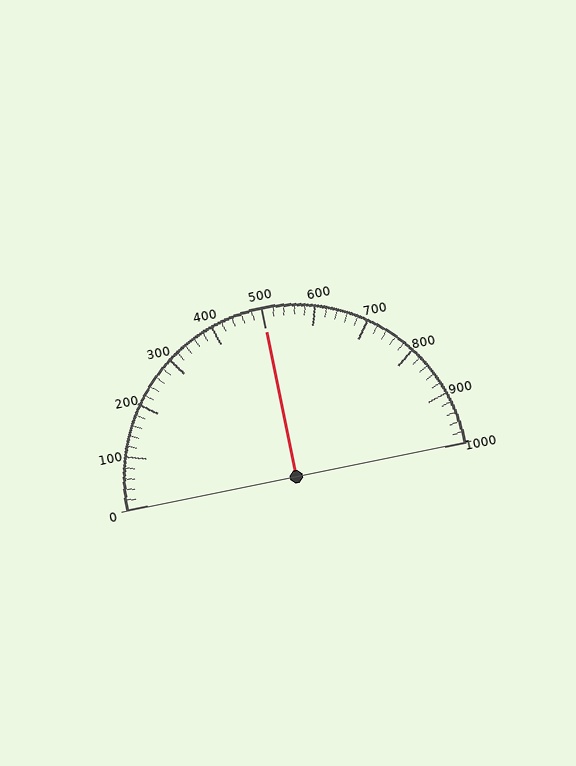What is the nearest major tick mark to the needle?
The nearest major tick mark is 500.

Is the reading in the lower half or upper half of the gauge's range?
The reading is in the upper half of the range (0 to 1000).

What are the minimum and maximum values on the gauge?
The gauge ranges from 0 to 1000.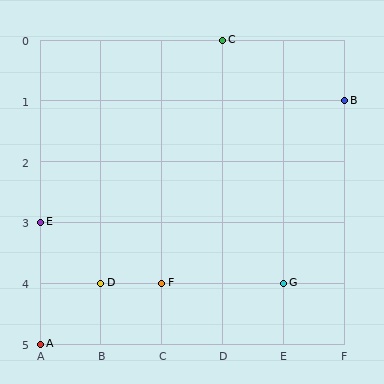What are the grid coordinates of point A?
Point A is at grid coordinates (A, 5).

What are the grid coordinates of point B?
Point B is at grid coordinates (F, 1).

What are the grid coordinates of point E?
Point E is at grid coordinates (A, 3).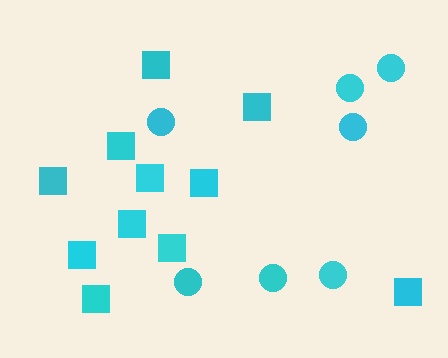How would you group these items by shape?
There are 2 groups: one group of circles (7) and one group of squares (11).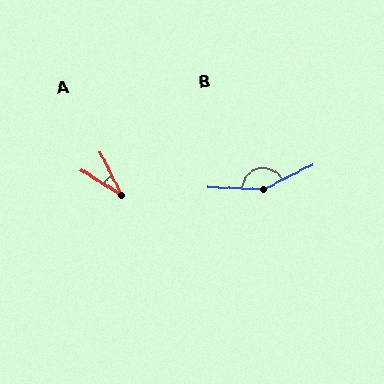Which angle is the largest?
B, at approximately 151 degrees.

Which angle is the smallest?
A, at approximately 32 degrees.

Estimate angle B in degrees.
Approximately 151 degrees.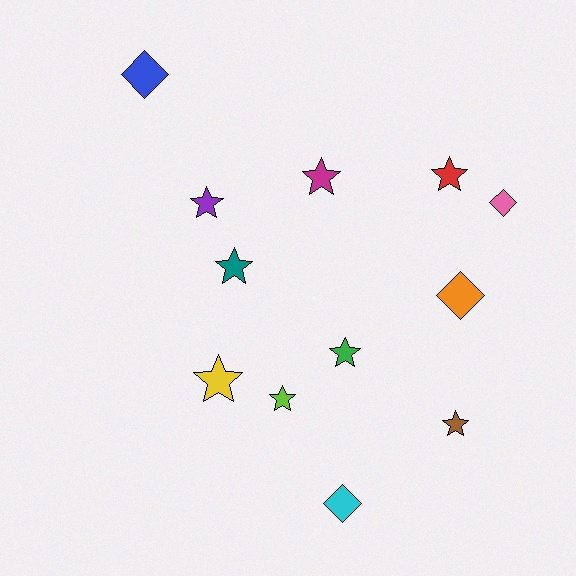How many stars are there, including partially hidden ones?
There are 8 stars.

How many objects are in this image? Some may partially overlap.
There are 12 objects.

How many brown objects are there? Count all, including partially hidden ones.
There is 1 brown object.